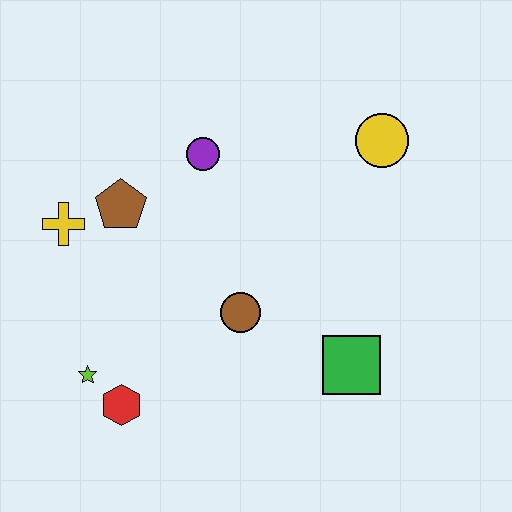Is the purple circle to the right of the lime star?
Yes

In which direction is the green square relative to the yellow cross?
The green square is to the right of the yellow cross.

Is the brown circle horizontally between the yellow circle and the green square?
No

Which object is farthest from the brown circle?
The yellow circle is farthest from the brown circle.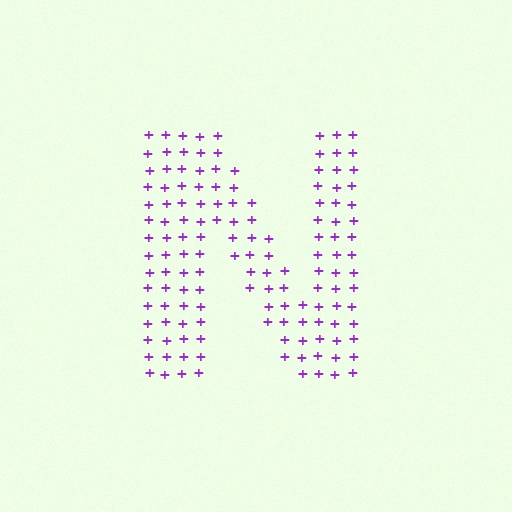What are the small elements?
The small elements are plus signs.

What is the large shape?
The large shape is the letter N.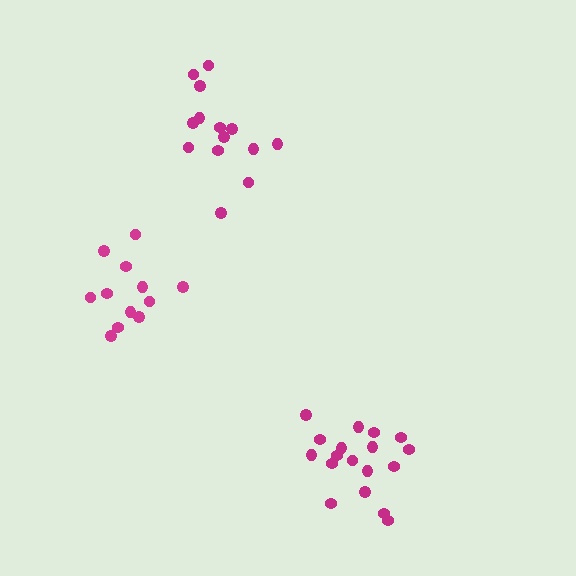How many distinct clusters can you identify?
There are 3 distinct clusters.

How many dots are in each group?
Group 1: 12 dots, Group 2: 18 dots, Group 3: 14 dots (44 total).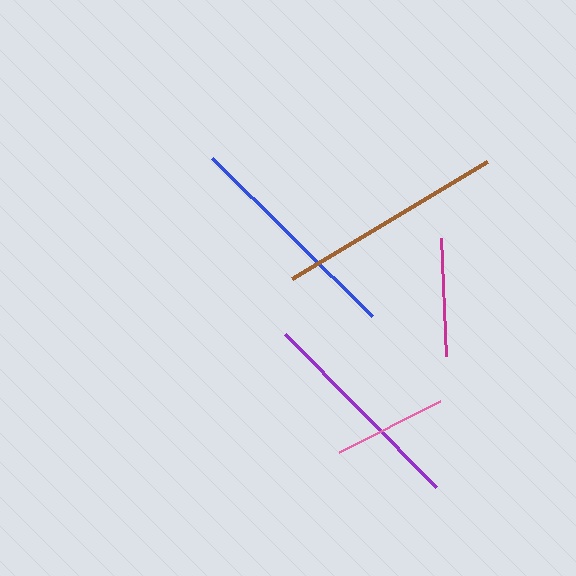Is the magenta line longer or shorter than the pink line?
The magenta line is longer than the pink line.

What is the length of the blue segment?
The blue segment is approximately 225 pixels long.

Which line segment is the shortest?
The pink line is the shortest at approximately 114 pixels.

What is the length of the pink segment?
The pink segment is approximately 114 pixels long.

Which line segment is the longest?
The brown line is the longest at approximately 228 pixels.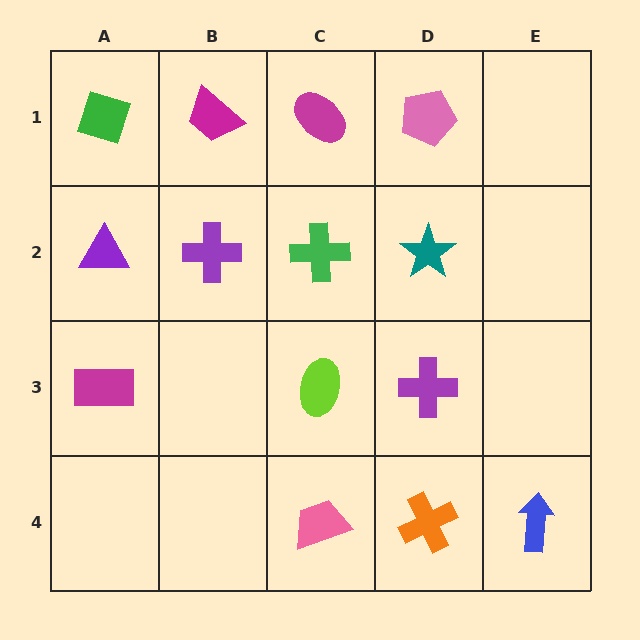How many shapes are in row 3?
3 shapes.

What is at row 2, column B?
A purple cross.